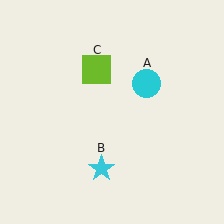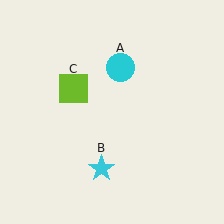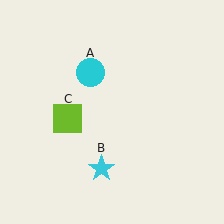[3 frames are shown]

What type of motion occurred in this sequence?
The cyan circle (object A), lime square (object C) rotated counterclockwise around the center of the scene.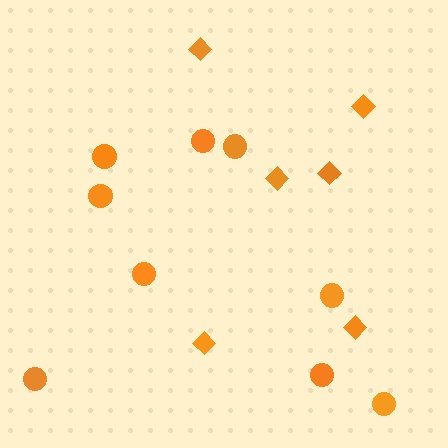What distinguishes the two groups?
There are 2 groups: one group of diamonds (6) and one group of circles (9).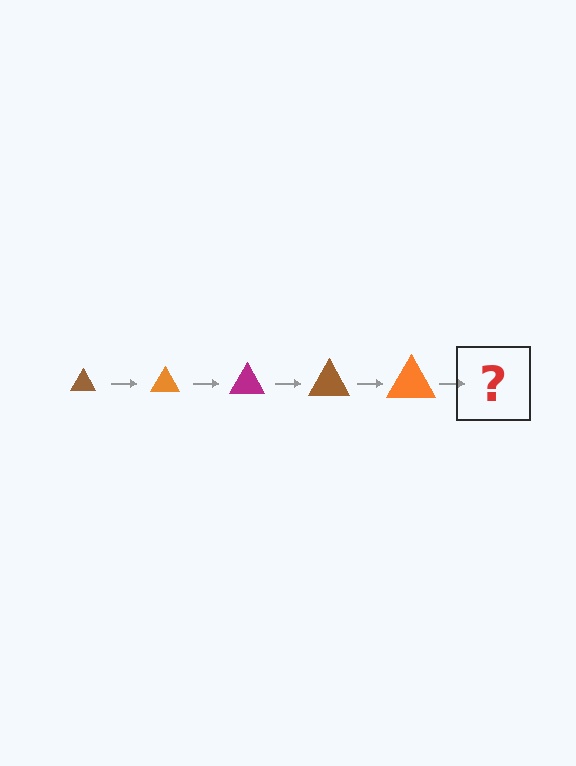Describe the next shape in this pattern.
It should be a magenta triangle, larger than the previous one.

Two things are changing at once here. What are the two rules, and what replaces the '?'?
The two rules are that the triangle grows larger each step and the color cycles through brown, orange, and magenta. The '?' should be a magenta triangle, larger than the previous one.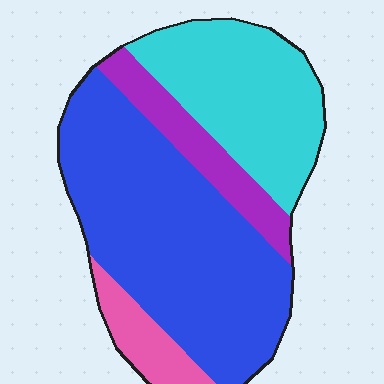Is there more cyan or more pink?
Cyan.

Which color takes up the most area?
Blue, at roughly 50%.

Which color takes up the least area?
Pink, at roughly 10%.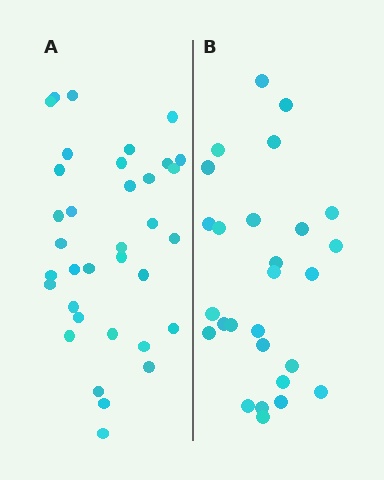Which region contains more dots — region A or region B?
Region A (the left region) has more dots.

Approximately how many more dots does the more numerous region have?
Region A has roughly 8 or so more dots than region B.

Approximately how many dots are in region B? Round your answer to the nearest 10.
About 30 dots. (The exact count is 27, which rounds to 30.)